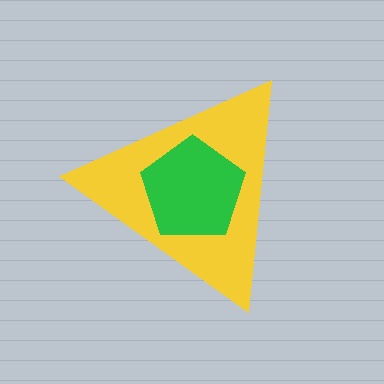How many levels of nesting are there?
2.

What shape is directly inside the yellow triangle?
The green pentagon.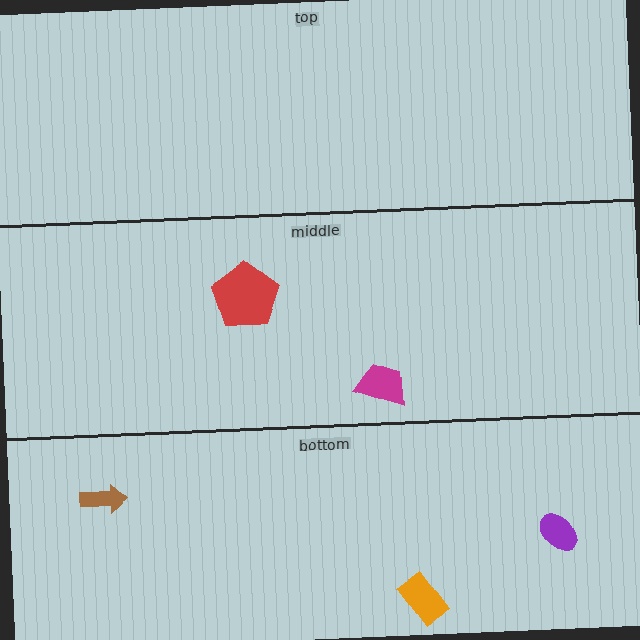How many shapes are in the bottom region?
3.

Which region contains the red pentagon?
The middle region.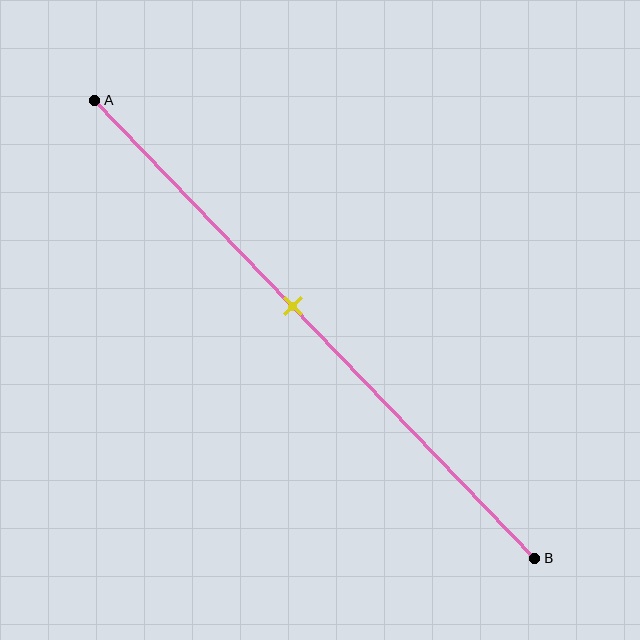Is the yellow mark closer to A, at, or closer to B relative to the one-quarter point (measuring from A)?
The yellow mark is closer to point B than the one-quarter point of segment AB.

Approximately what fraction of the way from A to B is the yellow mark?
The yellow mark is approximately 45% of the way from A to B.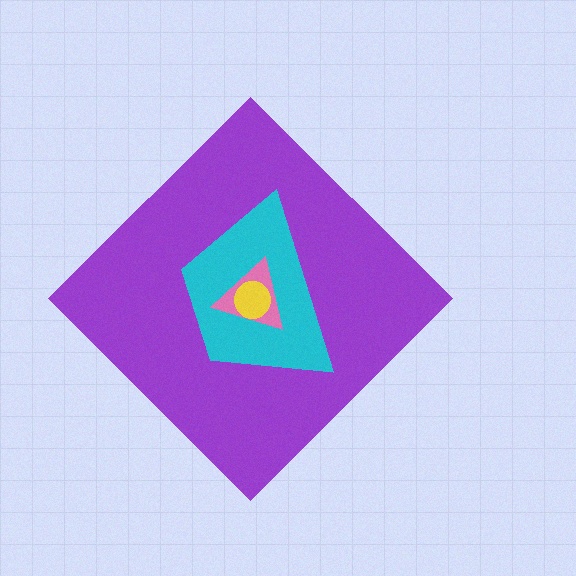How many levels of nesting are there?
4.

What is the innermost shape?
The yellow circle.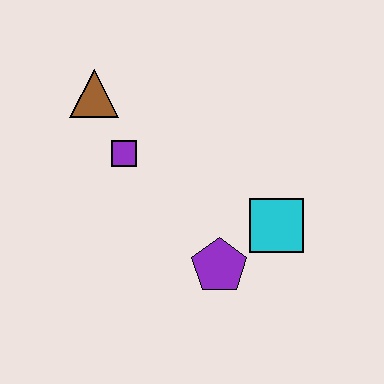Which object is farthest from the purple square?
The cyan square is farthest from the purple square.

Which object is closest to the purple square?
The brown triangle is closest to the purple square.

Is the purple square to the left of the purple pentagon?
Yes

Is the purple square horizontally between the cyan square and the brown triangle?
Yes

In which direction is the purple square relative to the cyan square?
The purple square is to the left of the cyan square.